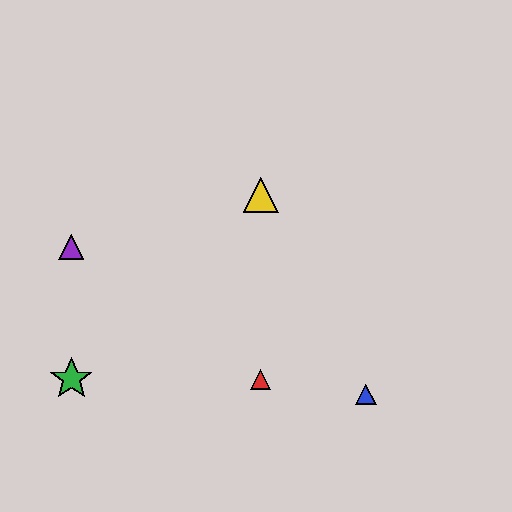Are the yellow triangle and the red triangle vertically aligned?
Yes, both are at x≈261.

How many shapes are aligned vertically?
2 shapes (the red triangle, the yellow triangle) are aligned vertically.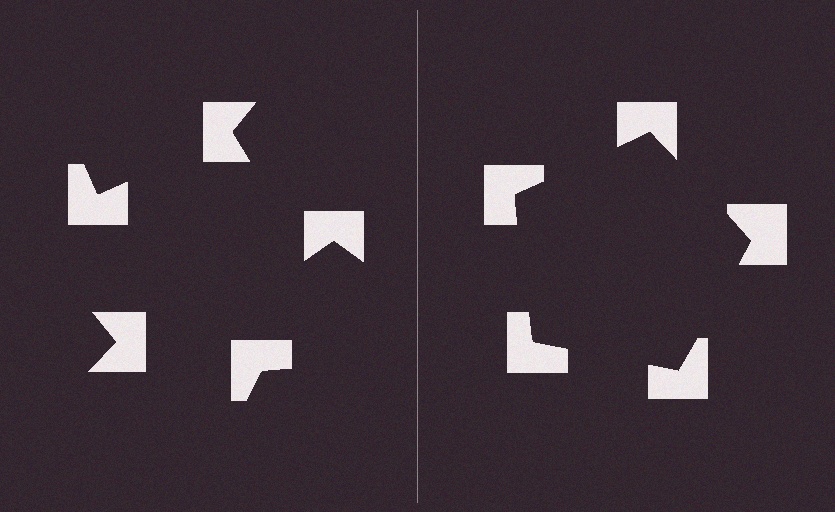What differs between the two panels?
The notched squares are positioned identically on both sides; only the wedge orientations differ. On the right they align to a pentagon; on the left they are misaligned.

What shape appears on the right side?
An illusory pentagon.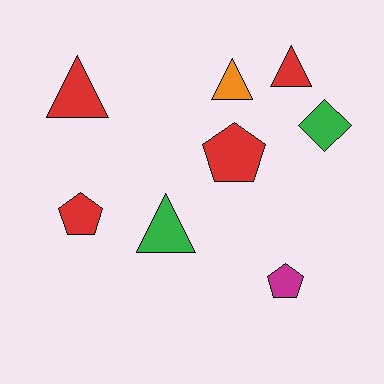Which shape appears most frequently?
Triangle, with 4 objects.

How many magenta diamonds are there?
There are no magenta diamonds.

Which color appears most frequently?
Red, with 4 objects.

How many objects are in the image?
There are 8 objects.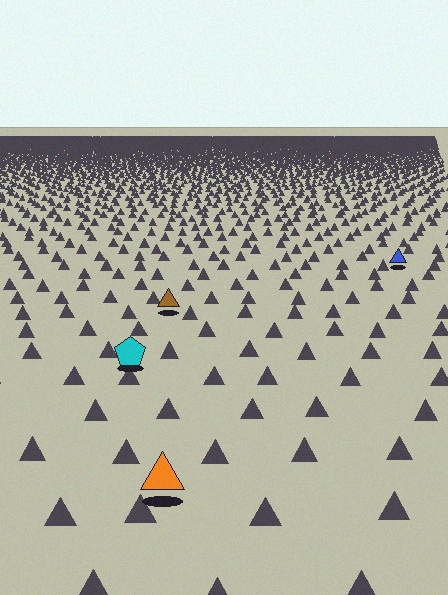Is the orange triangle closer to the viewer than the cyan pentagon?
Yes. The orange triangle is closer — you can tell from the texture gradient: the ground texture is coarser near it.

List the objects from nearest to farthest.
From nearest to farthest: the orange triangle, the cyan pentagon, the brown triangle, the blue triangle.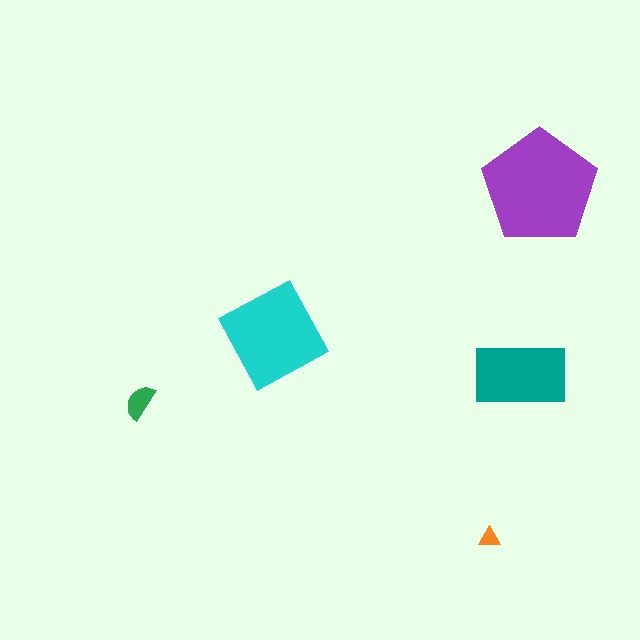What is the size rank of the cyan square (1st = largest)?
2nd.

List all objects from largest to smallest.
The purple pentagon, the cyan square, the teal rectangle, the green semicircle, the orange triangle.